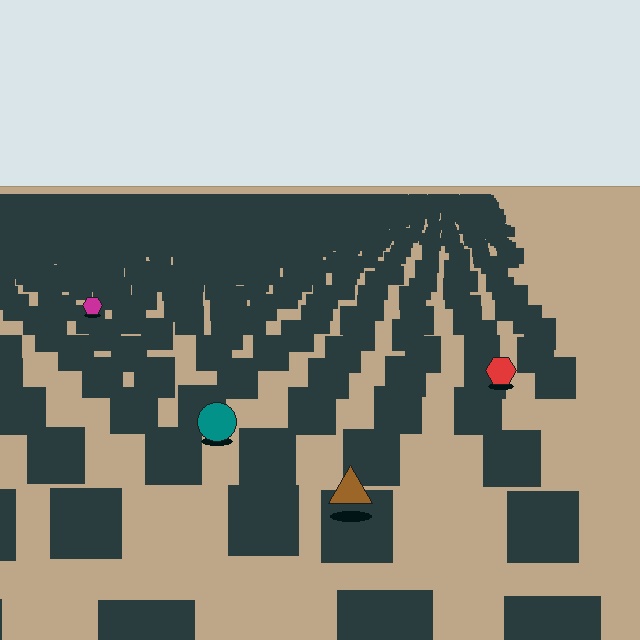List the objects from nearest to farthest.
From nearest to farthest: the brown triangle, the teal circle, the red hexagon, the magenta hexagon.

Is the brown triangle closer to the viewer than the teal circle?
Yes. The brown triangle is closer — you can tell from the texture gradient: the ground texture is coarser near it.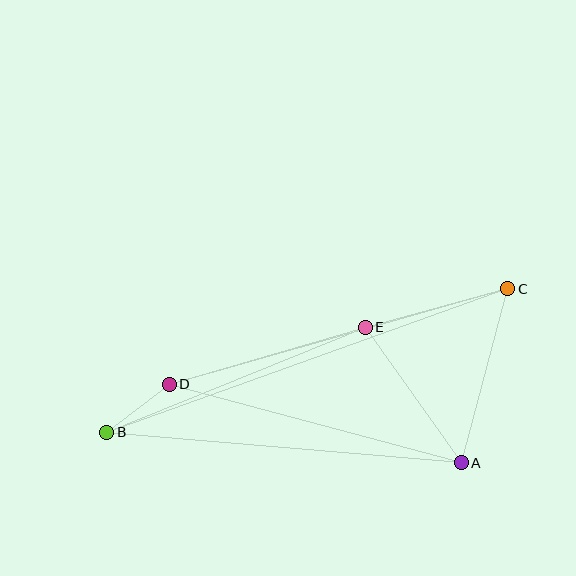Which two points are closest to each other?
Points B and D are closest to each other.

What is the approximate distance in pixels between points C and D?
The distance between C and D is approximately 351 pixels.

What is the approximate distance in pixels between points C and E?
The distance between C and E is approximately 148 pixels.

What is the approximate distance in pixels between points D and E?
The distance between D and E is approximately 204 pixels.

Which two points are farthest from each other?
Points B and C are farthest from each other.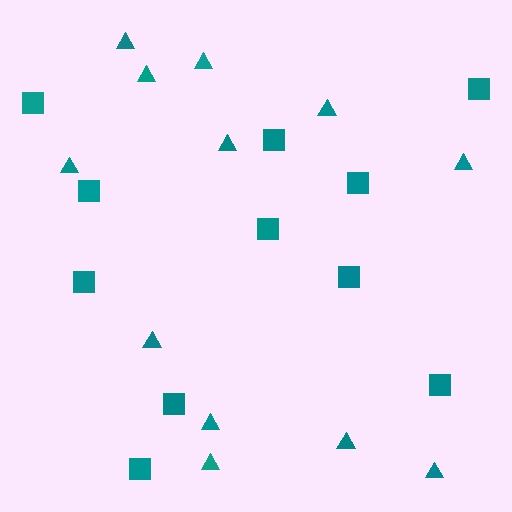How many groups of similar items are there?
There are 2 groups: one group of squares (11) and one group of triangles (12).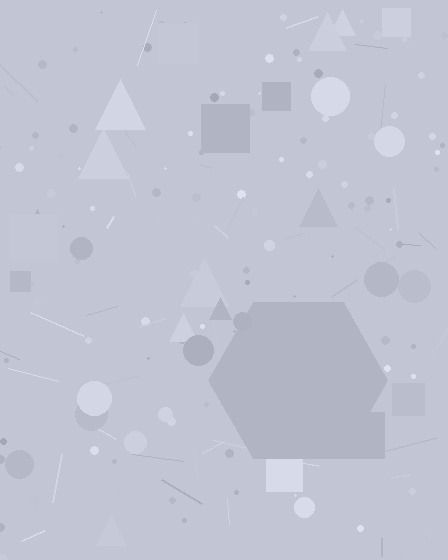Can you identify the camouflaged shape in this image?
The camouflaged shape is a hexagon.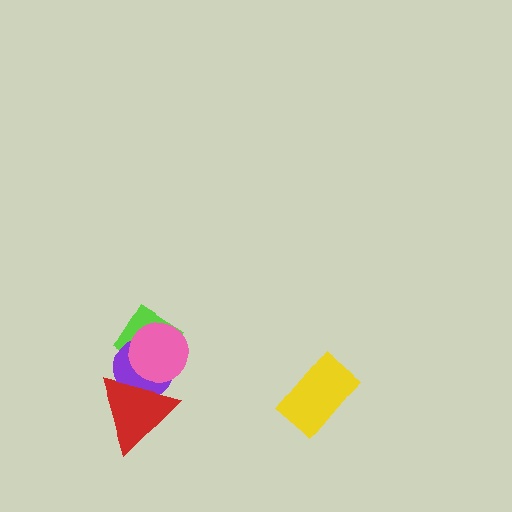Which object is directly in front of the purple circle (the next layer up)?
The pink circle is directly in front of the purple circle.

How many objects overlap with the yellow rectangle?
0 objects overlap with the yellow rectangle.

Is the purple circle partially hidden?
Yes, it is partially covered by another shape.